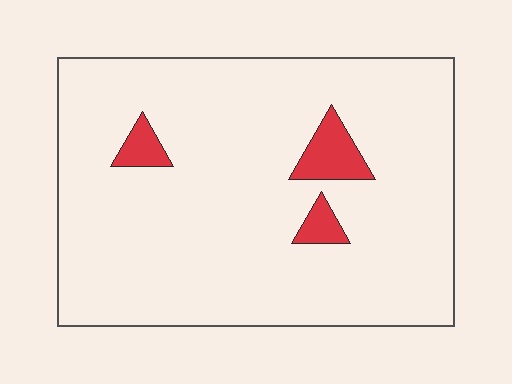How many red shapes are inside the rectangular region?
3.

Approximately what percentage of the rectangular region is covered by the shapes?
Approximately 5%.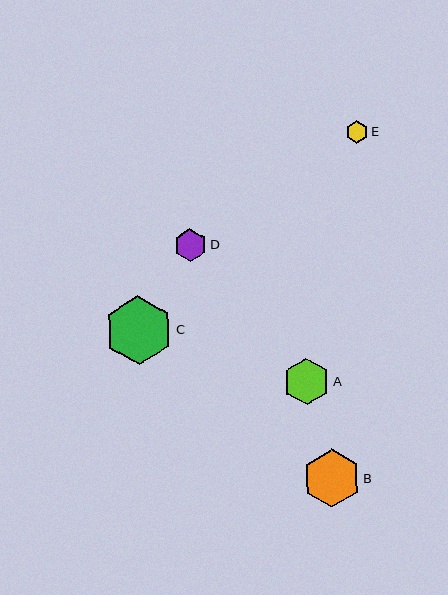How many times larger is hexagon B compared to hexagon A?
Hexagon B is approximately 1.2 times the size of hexagon A.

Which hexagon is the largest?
Hexagon C is the largest with a size of approximately 69 pixels.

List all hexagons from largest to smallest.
From largest to smallest: C, B, A, D, E.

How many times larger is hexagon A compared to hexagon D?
Hexagon A is approximately 1.4 times the size of hexagon D.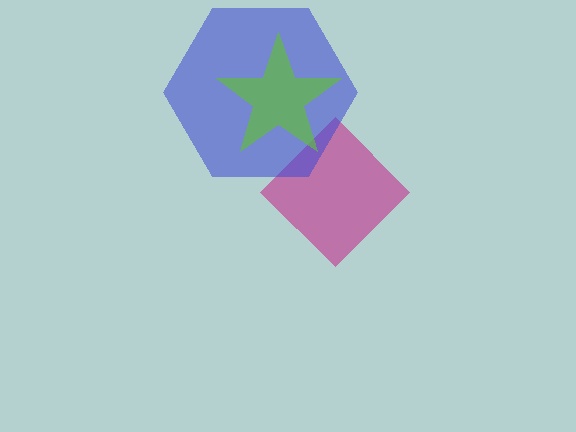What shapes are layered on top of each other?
The layered shapes are: a magenta diamond, a blue hexagon, a lime star.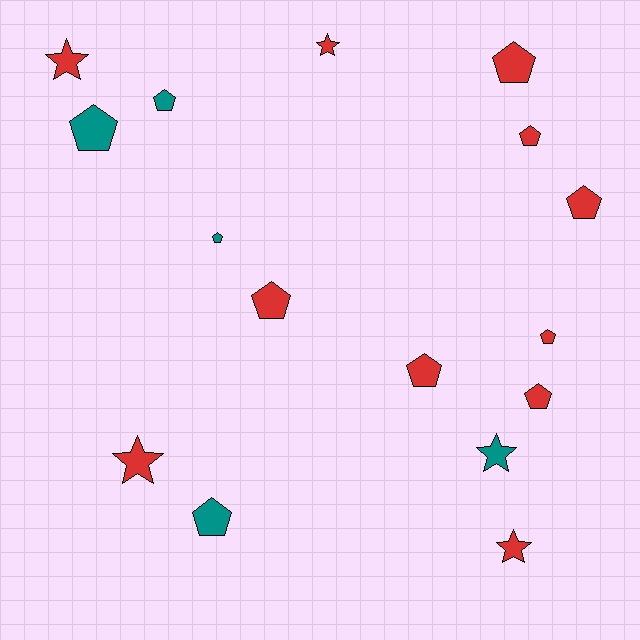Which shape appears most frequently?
Pentagon, with 11 objects.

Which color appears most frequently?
Red, with 11 objects.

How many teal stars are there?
There is 1 teal star.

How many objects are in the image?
There are 16 objects.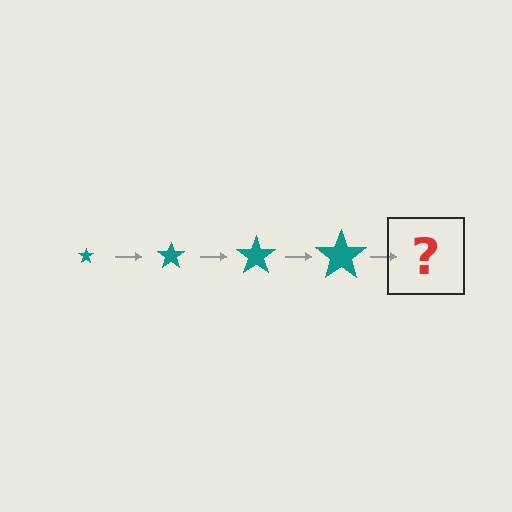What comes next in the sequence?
The next element should be a teal star, larger than the previous one.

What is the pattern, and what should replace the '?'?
The pattern is that the star gets progressively larger each step. The '?' should be a teal star, larger than the previous one.